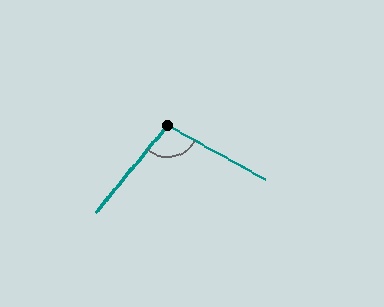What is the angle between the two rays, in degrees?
Approximately 101 degrees.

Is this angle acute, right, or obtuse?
It is obtuse.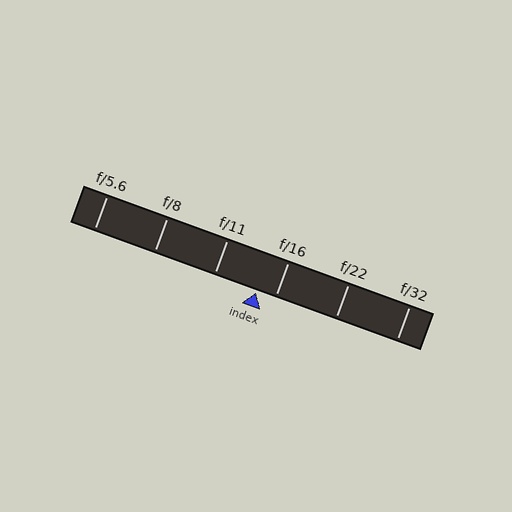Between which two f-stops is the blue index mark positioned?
The index mark is between f/11 and f/16.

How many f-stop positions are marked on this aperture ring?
There are 6 f-stop positions marked.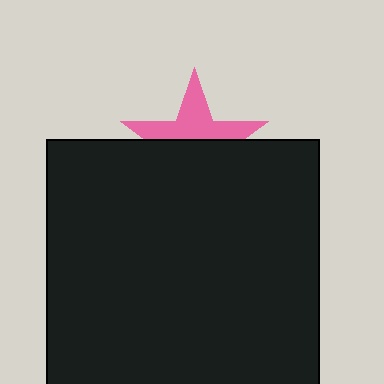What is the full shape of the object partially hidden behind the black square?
The partially hidden object is a pink star.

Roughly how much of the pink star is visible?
About half of it is visible (roughly 46%).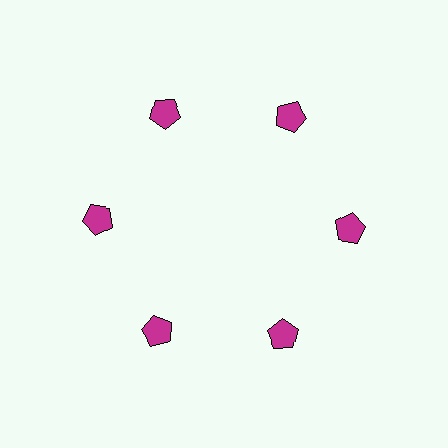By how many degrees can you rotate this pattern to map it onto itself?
The pattern maps onto itself every 60 degrees of rotation.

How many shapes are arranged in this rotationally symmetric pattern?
There are 6 shapes, arranged in 6 groups of 1.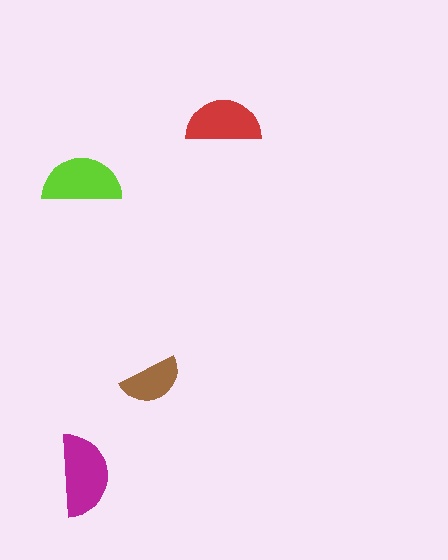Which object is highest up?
The red semicircle is topmost.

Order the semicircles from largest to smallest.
the magenta one, the lime one, the red one, the brown one.